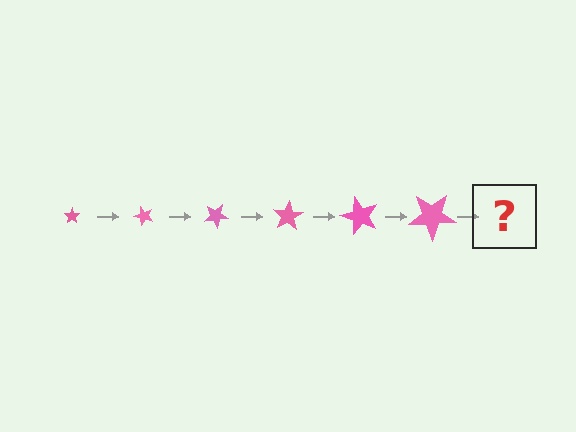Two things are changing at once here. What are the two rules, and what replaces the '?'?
The two rules are that the star grows larger each step and it rotates 50 degrees each step. The '?' should be a star, larger than the previous one and rotated 300 degrees from the start.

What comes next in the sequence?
The next element should be a star, larger than the previous one and rotated 300 degrees from the start.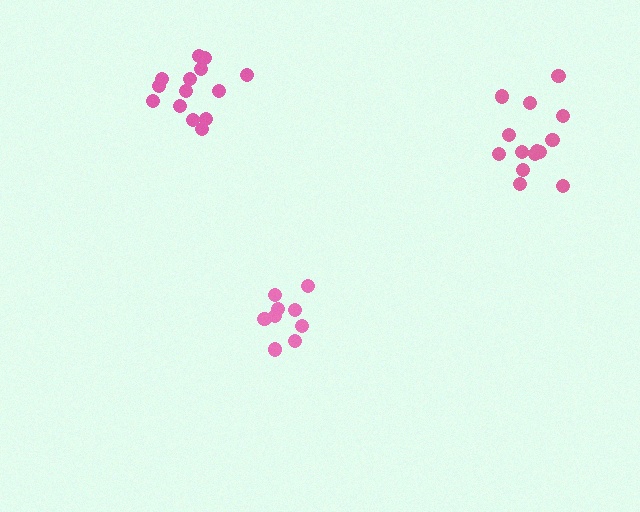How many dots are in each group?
Group 1: 9 dots, Group 2: 14 dots, Group 3: 14 dots (37 total).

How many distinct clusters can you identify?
There are 3 distinct clusters.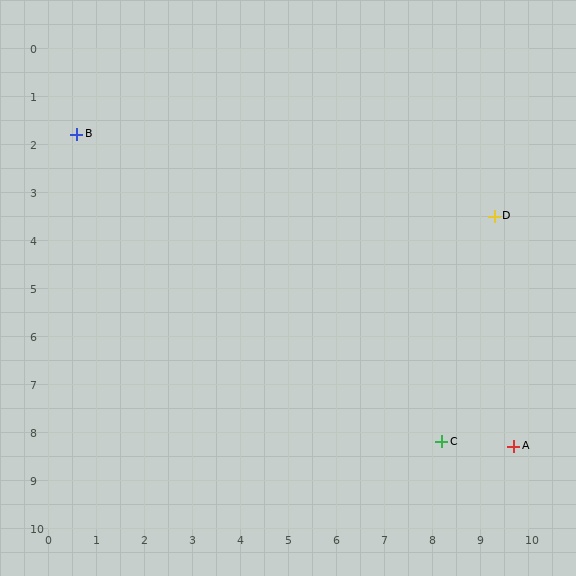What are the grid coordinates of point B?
Point B is at approximately (0.6, 1.8).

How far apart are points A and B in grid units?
Points A and B are about 11.2 grid units apart.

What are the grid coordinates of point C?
Point C is at approximately (8.2, 8.2).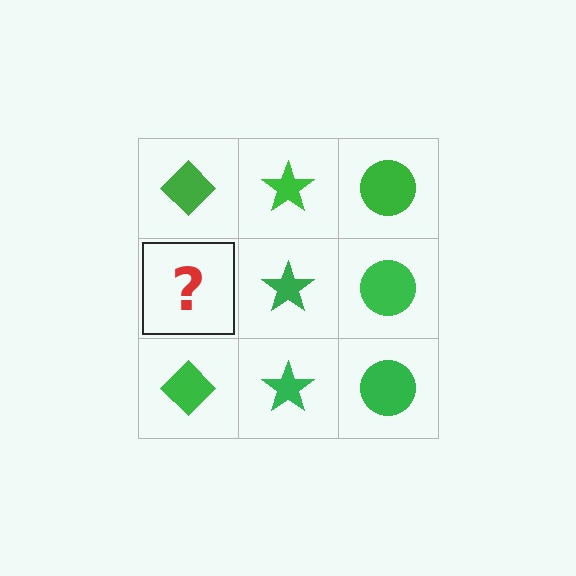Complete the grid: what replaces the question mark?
The question mark should be replaced with a green diamond.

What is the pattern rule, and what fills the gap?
The rule is that each column has a consistent shape. The gap should be filled with a green diamond.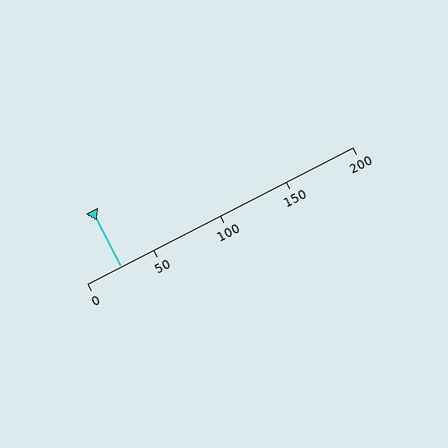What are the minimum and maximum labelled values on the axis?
The axis runs from 0 to 200.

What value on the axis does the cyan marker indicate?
The marker indicates approximately 25.